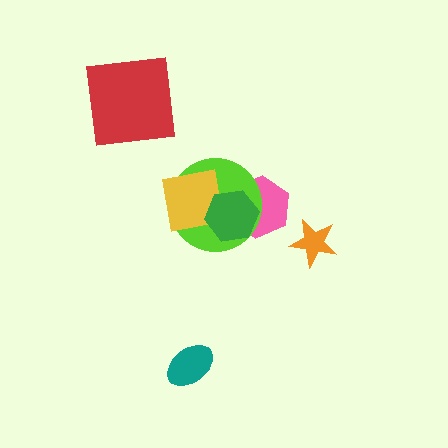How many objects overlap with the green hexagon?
3 objects overlap with the green hexagon.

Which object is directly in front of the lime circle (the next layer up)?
The yellow square is directly in front of the lime circle.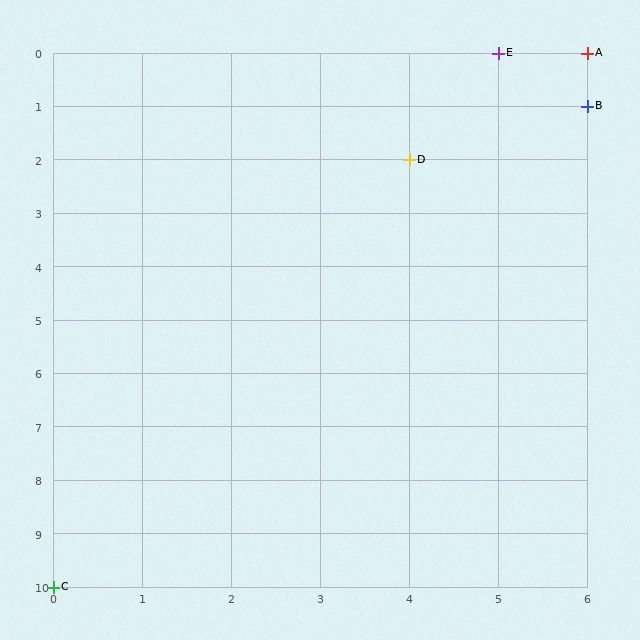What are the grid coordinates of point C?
Point C is at grid coordinates (0, 10).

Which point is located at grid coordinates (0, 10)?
Point C is at (0, 10).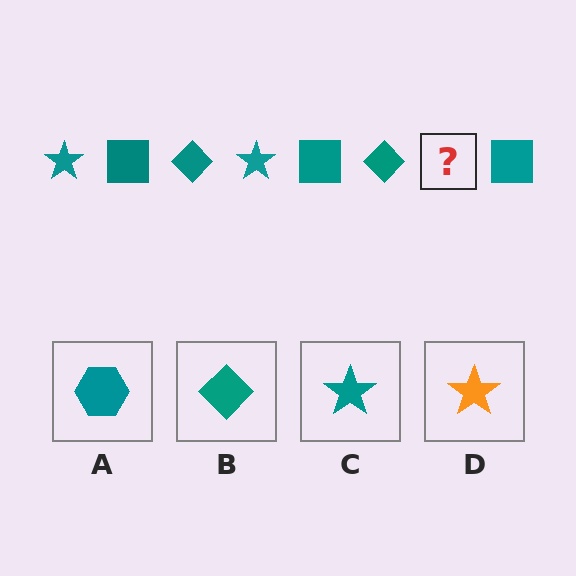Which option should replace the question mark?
Option C.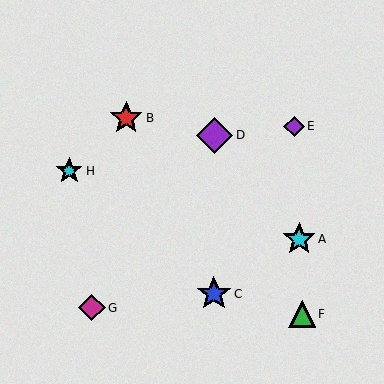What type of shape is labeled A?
Shape A is a cyan star.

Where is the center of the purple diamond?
The center of the purple diamond is at (215, 135).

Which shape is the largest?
The purple diamond (labeled D) is the largest.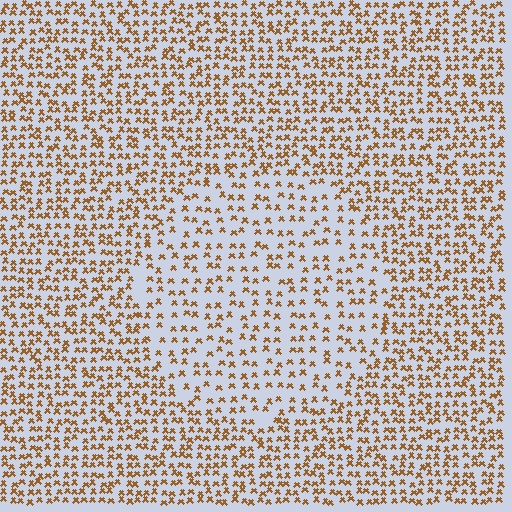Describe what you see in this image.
The image contains small brown elements arranged at two different densities. A circle-shaped region is visible where the elements are less densely packed than the surrounding area.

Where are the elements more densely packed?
The elements are more densely packed outside the circle boundary.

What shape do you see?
I see a circle.